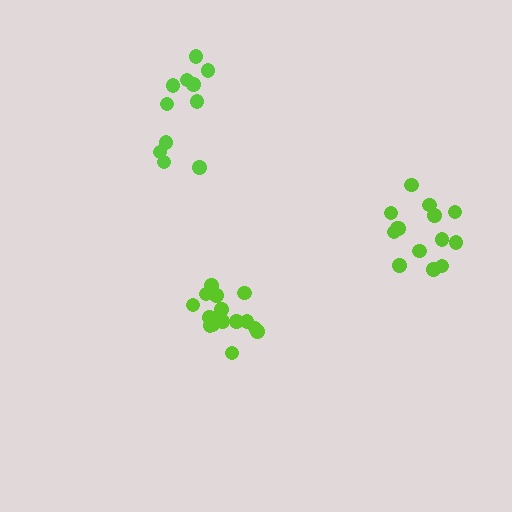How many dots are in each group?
Group 1: 15 dots, Group 2: 14 dots, Group 3: 11 dots (40 total).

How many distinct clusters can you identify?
There are 3 distinct clusters.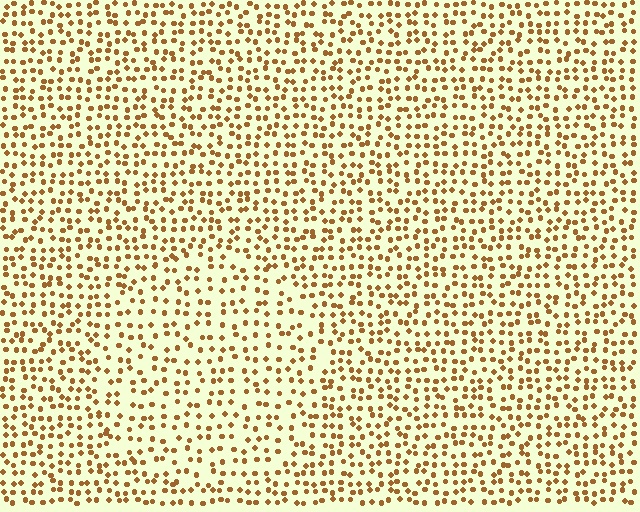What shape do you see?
I see a circle.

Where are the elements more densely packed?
The elements are more densely packed outside the circle boundary.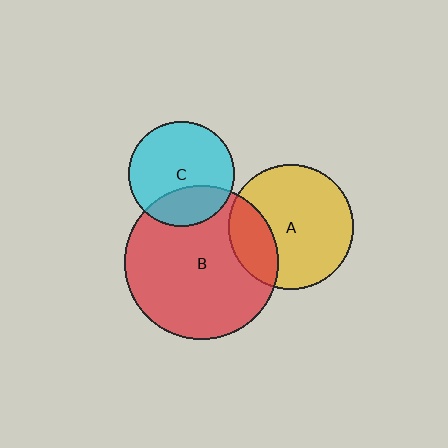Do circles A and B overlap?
Yes.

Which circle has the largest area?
Circle B (red).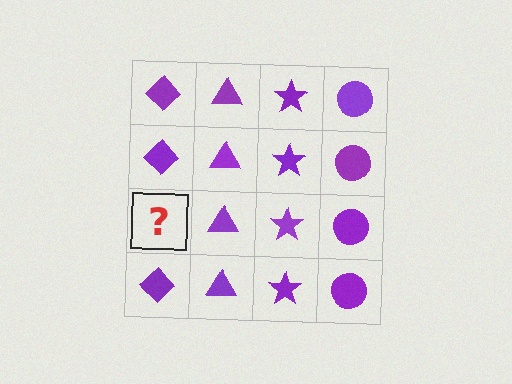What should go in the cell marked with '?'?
The missing cell should contain a purple diamond.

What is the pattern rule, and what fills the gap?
The rule is that each column has a consistent shape. The gap should be filled with a purple diamond.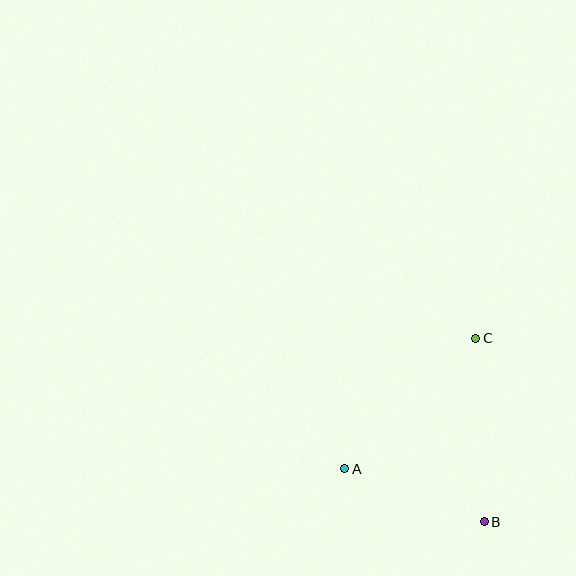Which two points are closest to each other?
Points A and B are closest to each other.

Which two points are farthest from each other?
Points A and C are farthest from each other.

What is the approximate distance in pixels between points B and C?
The distance between B and C is approximately 184 pixels.